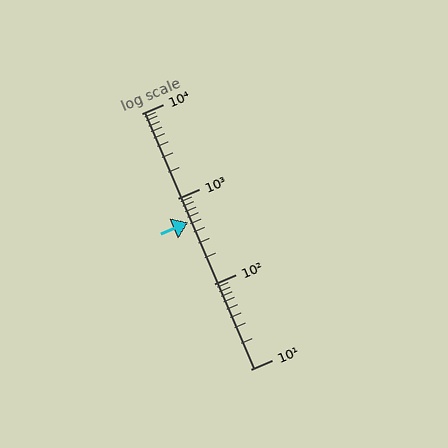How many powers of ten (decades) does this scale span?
The scale spans 3 decades, from 10 to 10000.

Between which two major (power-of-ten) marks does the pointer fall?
The pointer is between 100 and 1000.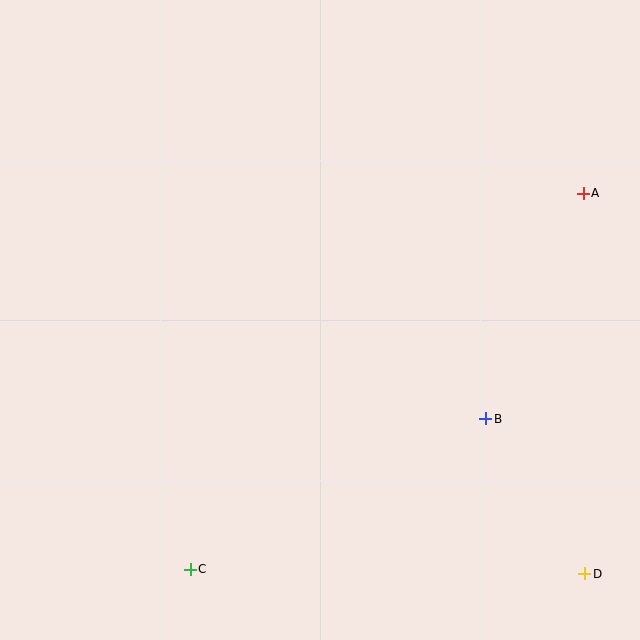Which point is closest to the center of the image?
Point B at (486, 419) is closest to the center.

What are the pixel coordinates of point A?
Point A is at (583, 193).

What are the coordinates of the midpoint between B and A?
The midpoint between B and A is at (534, 306).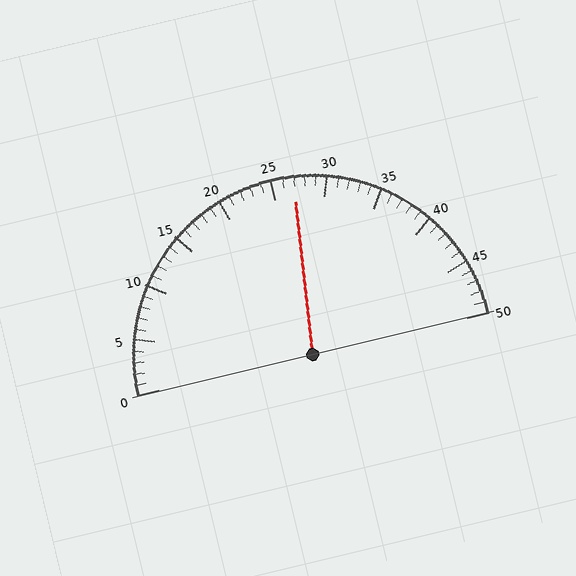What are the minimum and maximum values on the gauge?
The gauge ranges from 0 to 50.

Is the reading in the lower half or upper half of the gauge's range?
The reading is in the upper half of the range (0 to 50).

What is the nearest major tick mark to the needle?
The nearest major tick mark is 25.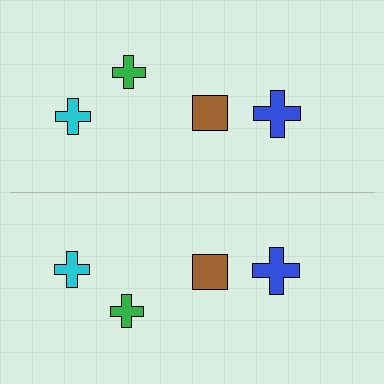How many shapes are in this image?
There are 8 shapes in this image.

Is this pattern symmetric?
Yes, this pattern has bilateral (reflection) symmetry.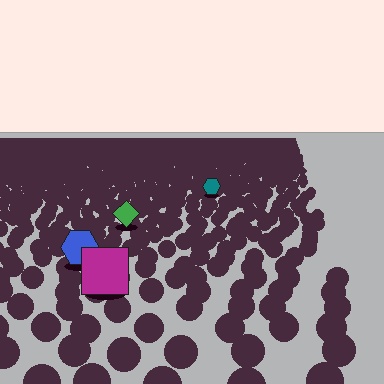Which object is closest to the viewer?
The magenta square is closest. The texture marks near it are larger and more spread out.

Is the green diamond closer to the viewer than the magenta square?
No. The magenta square is closer — you can tell from the texture gradient: the ground texture is coarser near it.